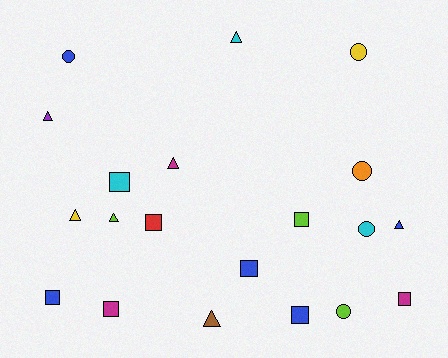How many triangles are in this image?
There are 7 triangles.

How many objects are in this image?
There are 20 objects.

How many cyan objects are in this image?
There are 3 cyan objects.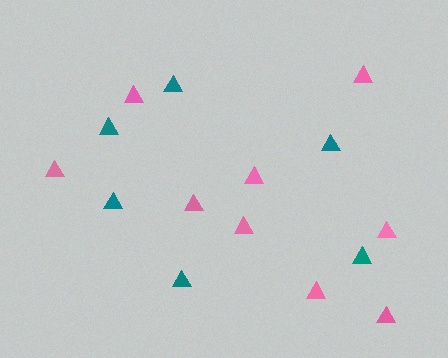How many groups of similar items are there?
There are 2 groups: one group of pink triangles (9) and one group of teal triangles (6).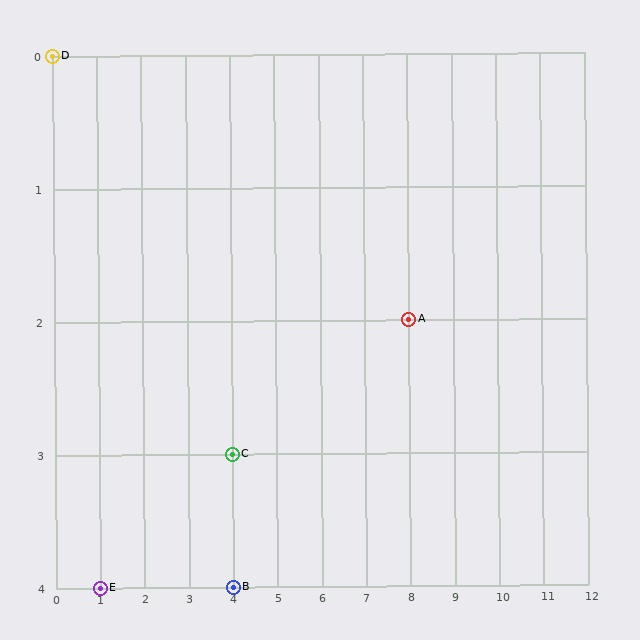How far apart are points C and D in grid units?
Points C and D are 4 columns and 3 rows apart (about 5.0 grid units diagonally).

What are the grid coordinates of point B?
Point B is at grid coordinates (4, 4).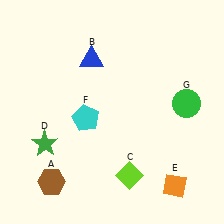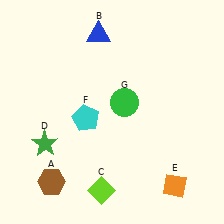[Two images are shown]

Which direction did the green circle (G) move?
The green circle (G) moved left.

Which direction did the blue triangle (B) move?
The blue triangle (B) moved up.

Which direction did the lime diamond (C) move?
The lime diamond (C) moved left.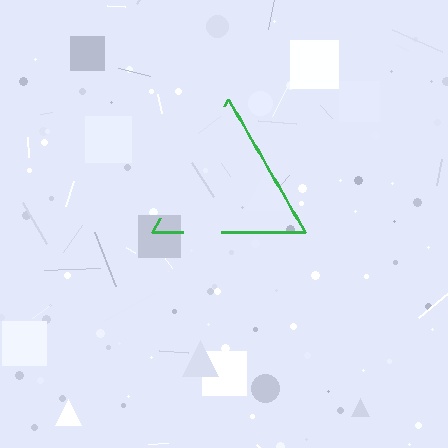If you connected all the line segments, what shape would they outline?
They would outline a triangle.